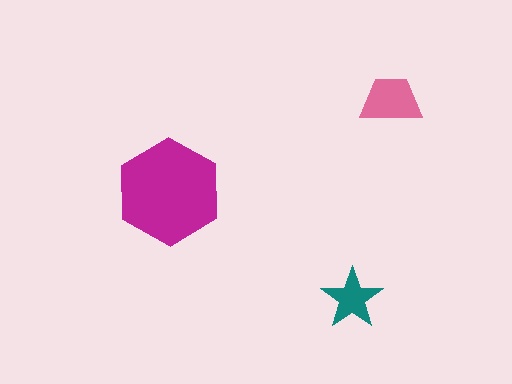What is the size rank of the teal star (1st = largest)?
3rd.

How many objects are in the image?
There are 3 objects in the image.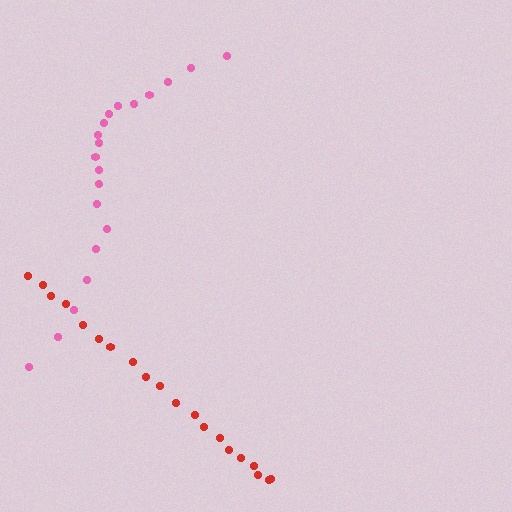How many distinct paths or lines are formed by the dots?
There are 2 distinct paths.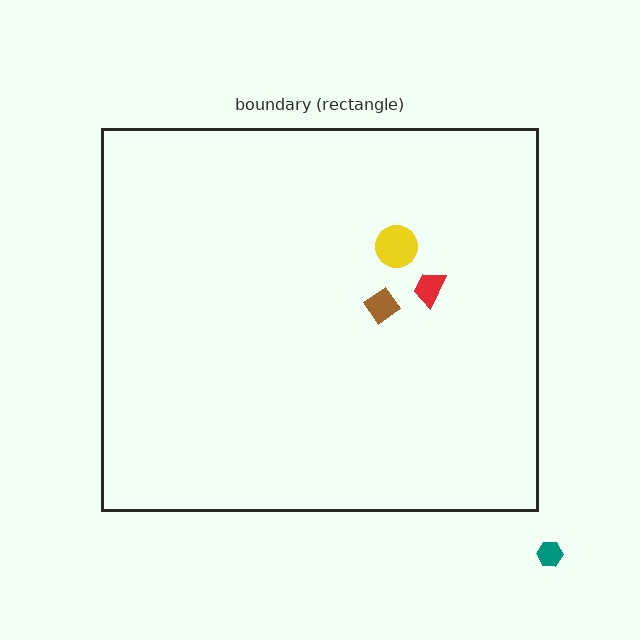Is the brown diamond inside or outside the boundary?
Inside.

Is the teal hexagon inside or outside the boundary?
Outside.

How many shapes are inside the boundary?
3 inside, 1 outside.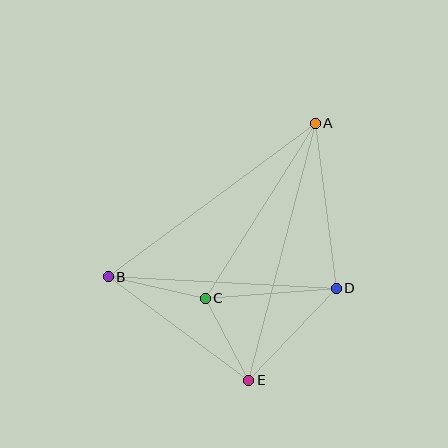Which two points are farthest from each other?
Points A and E are farthest from each other.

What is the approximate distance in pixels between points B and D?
The distance between B and D is approximately 228 pixels.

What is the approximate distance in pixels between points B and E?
The distance between B and E is approximately 174 pixels.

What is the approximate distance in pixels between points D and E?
The distance between D and E is approximately 127 pixels.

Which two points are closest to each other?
Points C and E are closest to each other.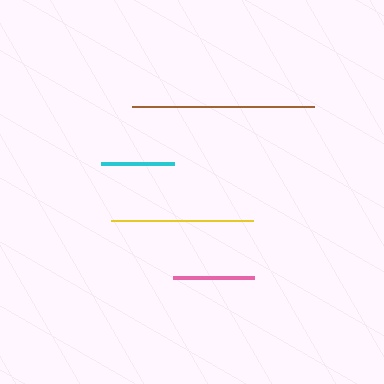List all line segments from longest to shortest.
From longest to shortest: brown, yellow, pink, cyan.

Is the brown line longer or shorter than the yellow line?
The brown line is longer than the yellow line.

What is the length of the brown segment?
The brown segment is approximately 182 pixels long.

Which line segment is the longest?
The brown line is the longest at approximately 182 pixels.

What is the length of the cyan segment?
The cyan segment is approximately 72 pixels long.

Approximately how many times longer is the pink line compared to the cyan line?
The pink line is approximately 1.1 times the length of the cyan line.